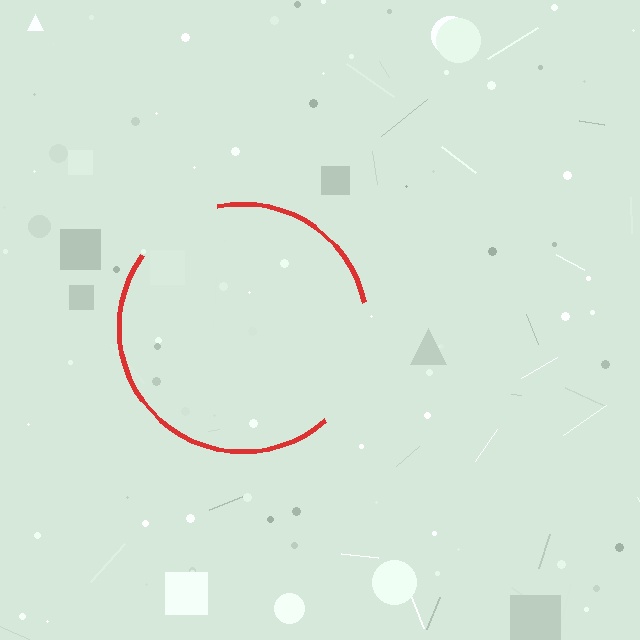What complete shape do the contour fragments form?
The contour fragments form a circle.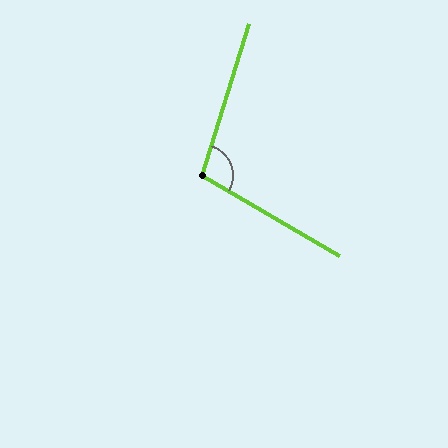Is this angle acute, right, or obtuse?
It is obtuse.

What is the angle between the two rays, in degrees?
Approximately 103 degrees.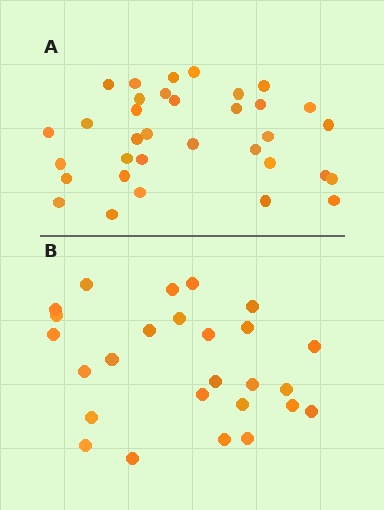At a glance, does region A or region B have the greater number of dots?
Region A (the top region) has more dots.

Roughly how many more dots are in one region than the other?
Region A has roughly 8 or so more dots than region B.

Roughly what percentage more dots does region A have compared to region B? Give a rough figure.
About 30% more.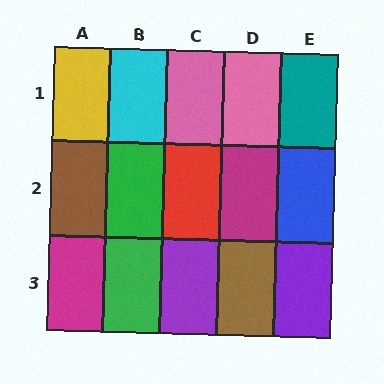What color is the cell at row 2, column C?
Red.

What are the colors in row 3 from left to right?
Magenta, green, purple, brown, purple.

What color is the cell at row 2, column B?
Green.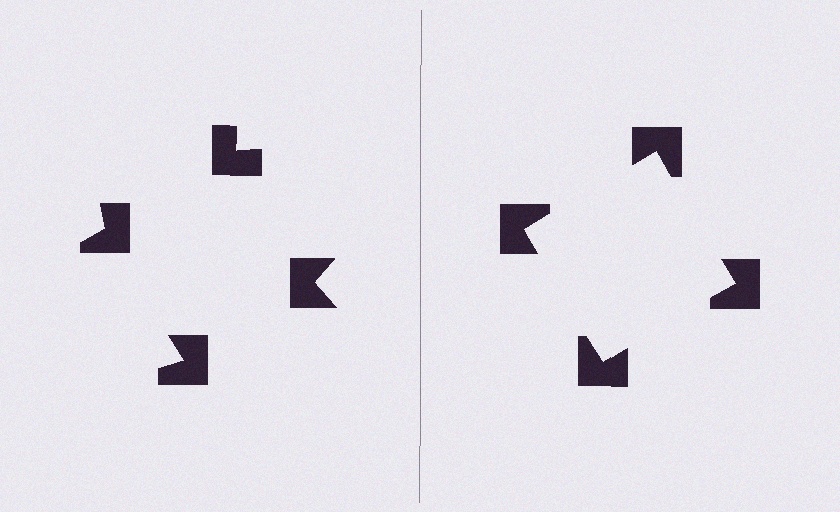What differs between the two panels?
The notched squares are positioned identically on both sides; only the wedge orientations differ. On the right they align to a square; on the left they are misaligned.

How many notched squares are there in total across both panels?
8 — 4 on each side.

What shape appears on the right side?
An illusory square.